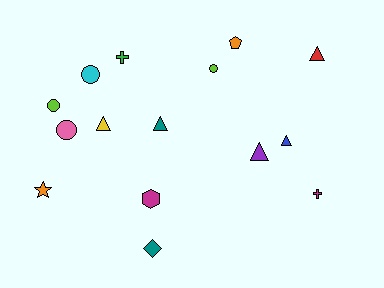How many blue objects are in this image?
There is 1 blue object.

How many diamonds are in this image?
There is 1 diamond.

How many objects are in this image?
There are 15 objects.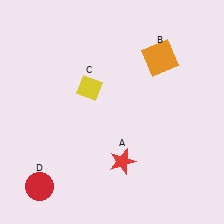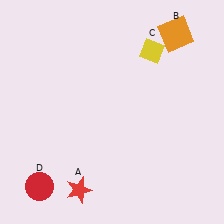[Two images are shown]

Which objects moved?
The objects that moved are: the red star (A), the orange square (B), the yellow diamond (C).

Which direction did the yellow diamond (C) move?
The yellow diamond (C) moved right.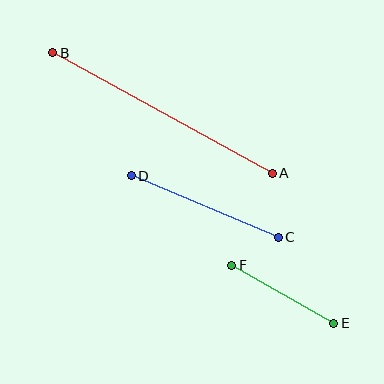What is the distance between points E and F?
The distance is approximately 117 pixels.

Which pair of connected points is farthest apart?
Points A and B are farthest apart.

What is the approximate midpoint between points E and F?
The midpoint is at approximately (283, 294) pixels.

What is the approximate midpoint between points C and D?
The midpoint is at approximately (205, 206) pixels.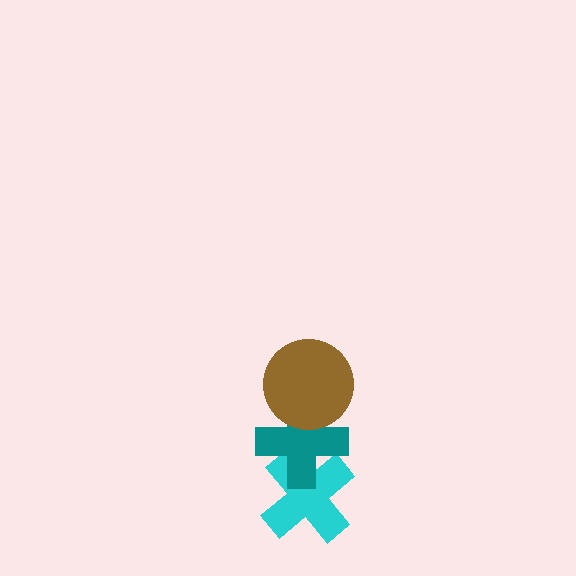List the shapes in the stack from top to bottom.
From top to bottom: the brown circle, the teal cross, the cyan cross.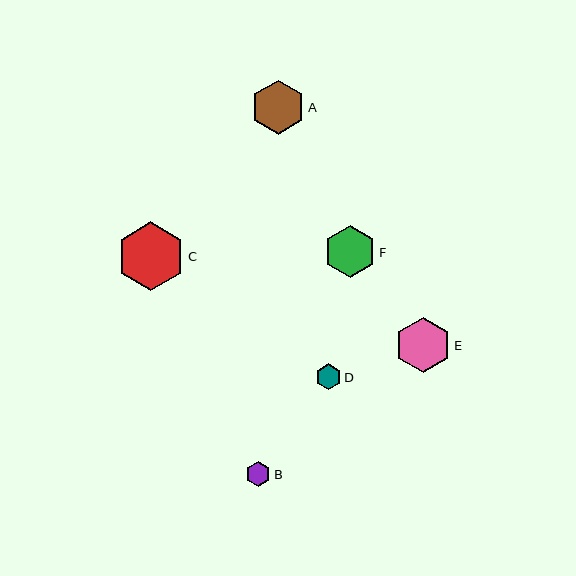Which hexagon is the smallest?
Hexagon B is the smallest with a size of approximately 25 pixels.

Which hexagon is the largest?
Hexagon C is the largest with a size of approximately 69 pixels.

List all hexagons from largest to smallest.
From largest to smallest: C, E, A, F, D, B.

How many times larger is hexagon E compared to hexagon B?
Hexagon E is approximately 2.2 times the size of hexagon B.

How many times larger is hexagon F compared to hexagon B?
Hexagon F is approximately 2.0 times the size of hexagon B.